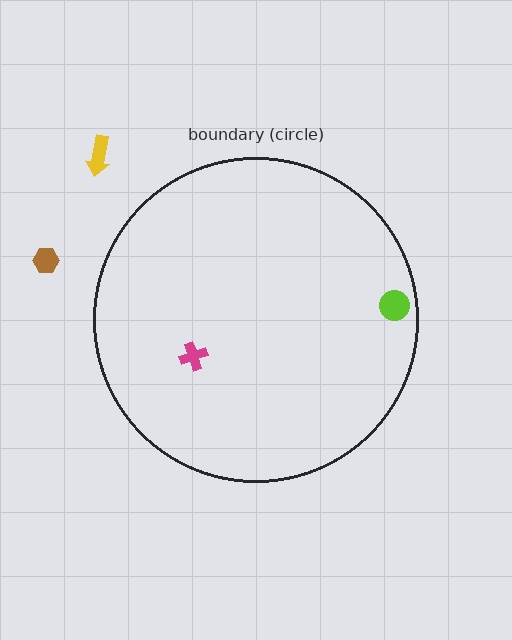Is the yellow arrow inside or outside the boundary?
Outside.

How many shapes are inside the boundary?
2 inside, 2 outside.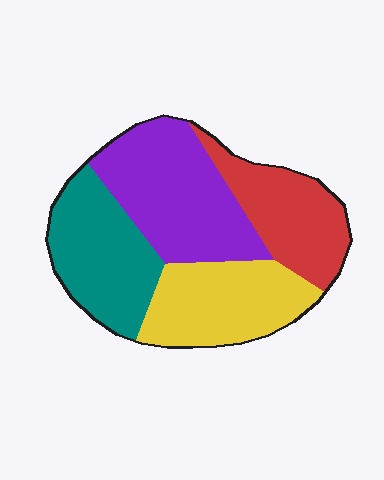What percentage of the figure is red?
Red takes up about one fifth (1/5) of the figure.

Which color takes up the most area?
Purple, at roughly 30%.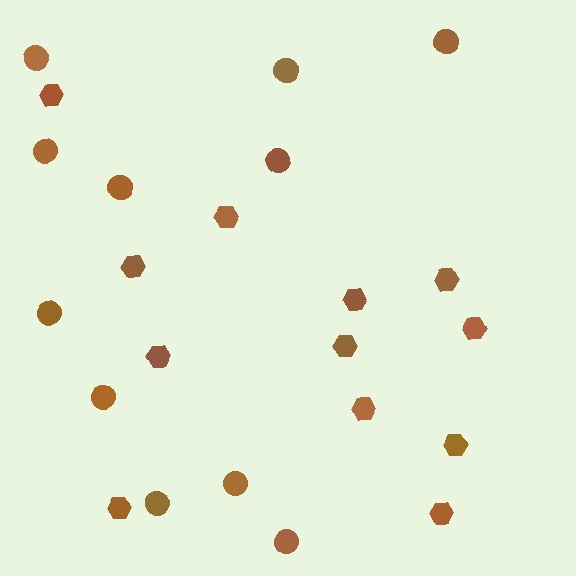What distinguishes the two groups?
There are 2 groups: one group of circles (11) and one group of hexagons (12).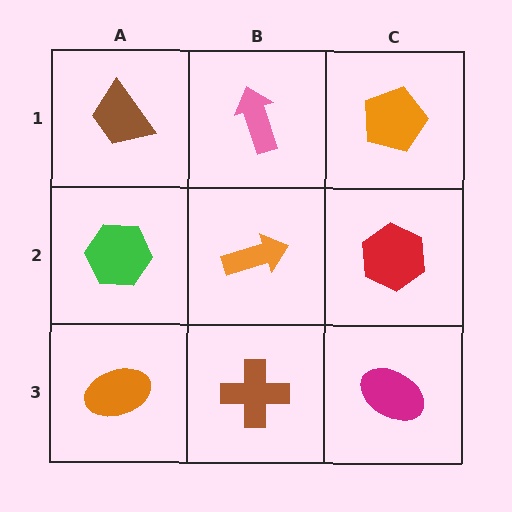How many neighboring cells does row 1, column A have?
2.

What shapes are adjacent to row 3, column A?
A green hexagon (row 2, column A), a brown cross (row 3, column B).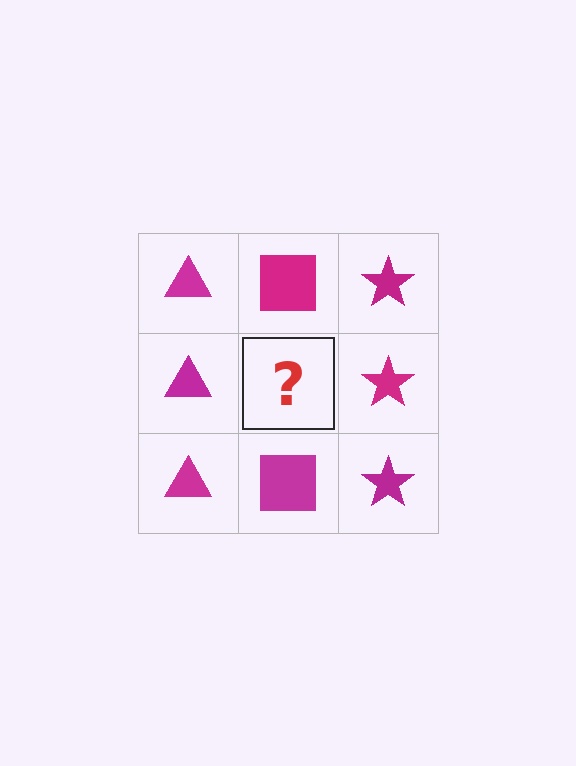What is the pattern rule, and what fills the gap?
The rule is that each column has a consistent shape. The gap should be filled with a magenta square.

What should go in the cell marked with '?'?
The missing cell should contain a magenta square.